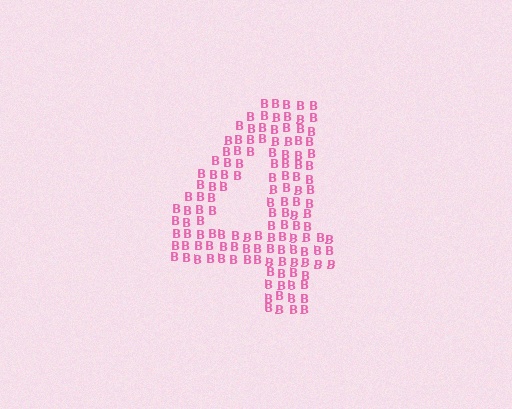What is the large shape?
The large shape is the digit 4.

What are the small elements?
The small elements are letter B's.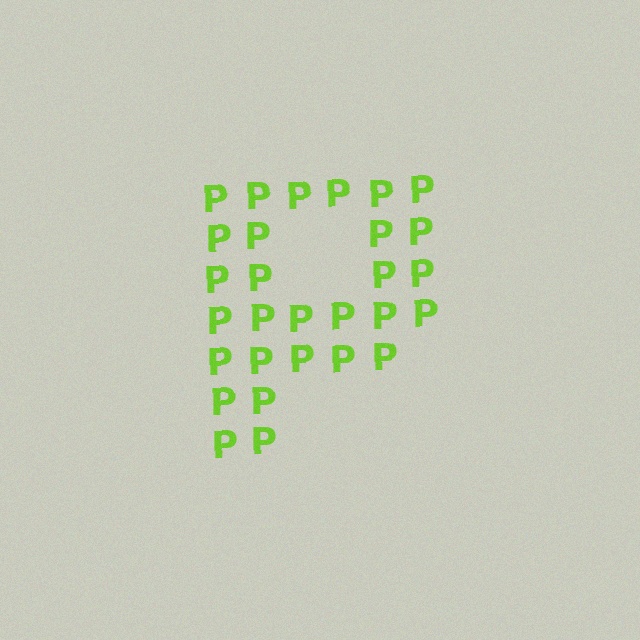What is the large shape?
The large shape is the letter P.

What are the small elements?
The small elements are letter P's.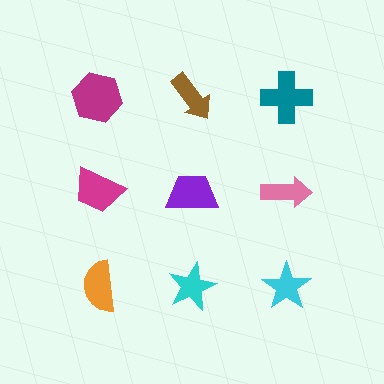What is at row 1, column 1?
A magenta hexagon.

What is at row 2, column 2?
A purple trapezoid.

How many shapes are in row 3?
3 shapes.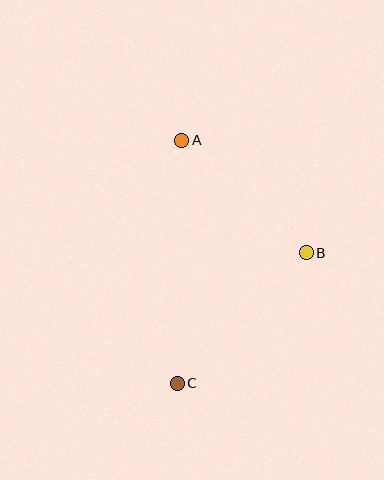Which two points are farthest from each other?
Points A and C are farthest from each other.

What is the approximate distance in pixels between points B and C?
The distance between B and C is approximately 184 pixels.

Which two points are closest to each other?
Points A and B are closest to each other.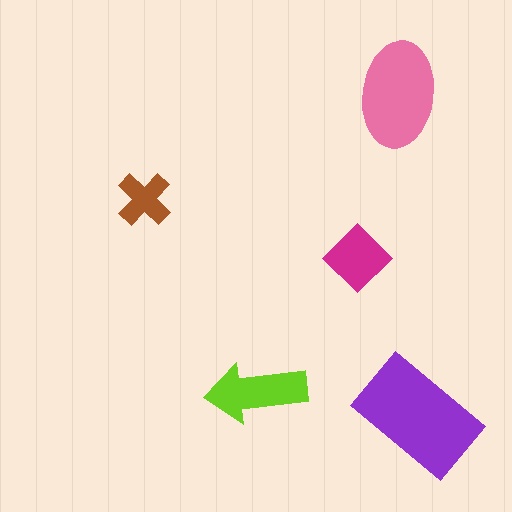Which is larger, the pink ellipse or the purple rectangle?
The purple rectangle.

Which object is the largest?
The purple rectangle.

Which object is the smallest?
The brown cross.